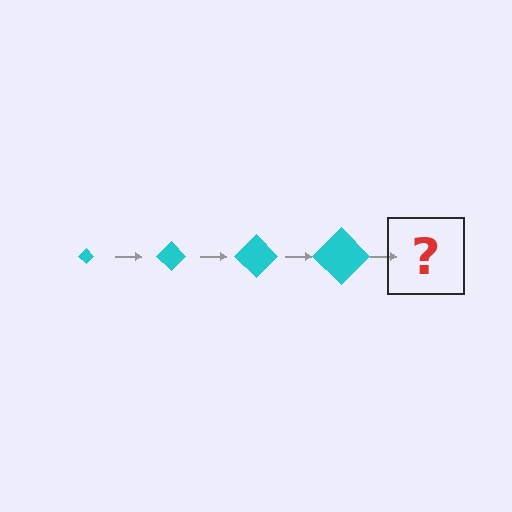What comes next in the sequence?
The next element should be a cyan diamond, larger than the previous one.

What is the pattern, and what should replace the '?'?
The pattern is that the diamond gets progressively larger each step. The '?' should be a cyan diamond, larger than the previous one.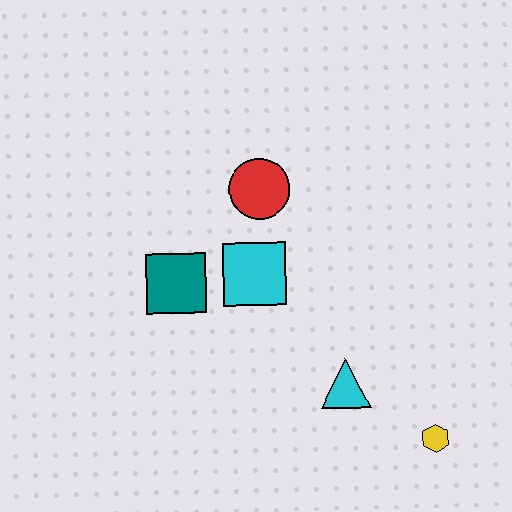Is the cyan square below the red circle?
Yes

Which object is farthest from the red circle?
The yellow hexagon is farthest from the red circle.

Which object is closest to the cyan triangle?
The yellow hexagon is closest to the cyan triangle.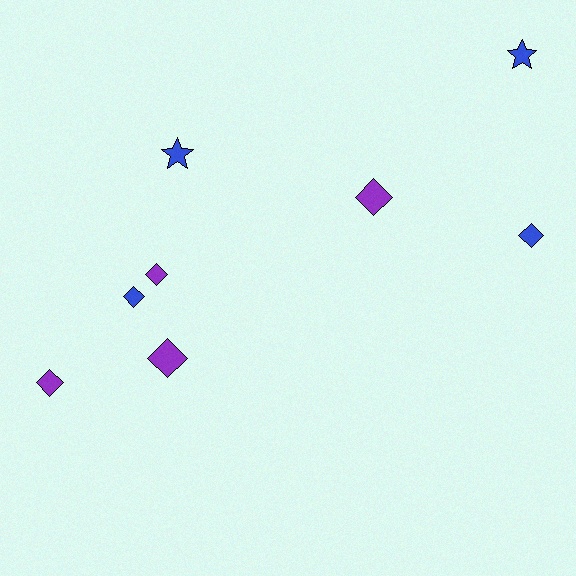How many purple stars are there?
There are no purple stars.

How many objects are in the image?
There are 8 objects.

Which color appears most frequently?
Blue, with 4 objects.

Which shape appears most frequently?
Diamond, with 6 objects.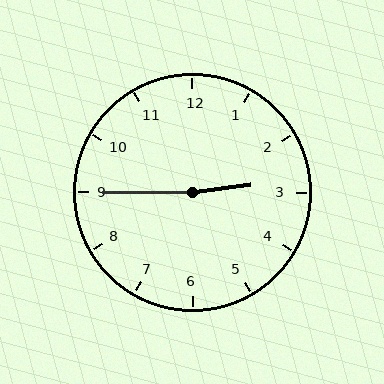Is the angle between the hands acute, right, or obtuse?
It is obtuse.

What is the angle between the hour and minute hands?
Approximately 172 degrees.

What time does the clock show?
2:45.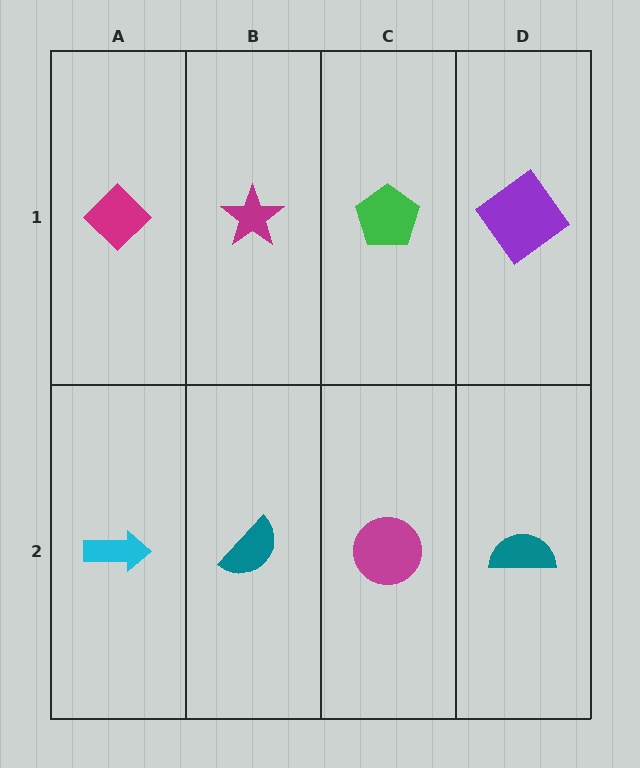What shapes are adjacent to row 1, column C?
A magenta circle (row 2, column C), a magenta star (row 1, column B), a purple diamond (row 1, column D).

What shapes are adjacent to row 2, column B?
A magenta star (row 1, column B), a cyan arrow (row 2, column A), a magenta circle (row 2, column C).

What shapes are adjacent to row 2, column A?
A magenta diamond (row 1, column A), a teal semicircle (row 2, column B).